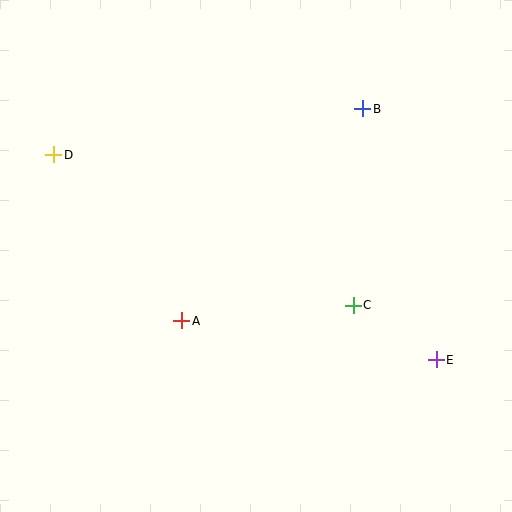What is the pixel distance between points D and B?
The distance between D and B is 312 pixels.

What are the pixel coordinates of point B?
Point B is at (363, 109).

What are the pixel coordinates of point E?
Point E is at (436, 360).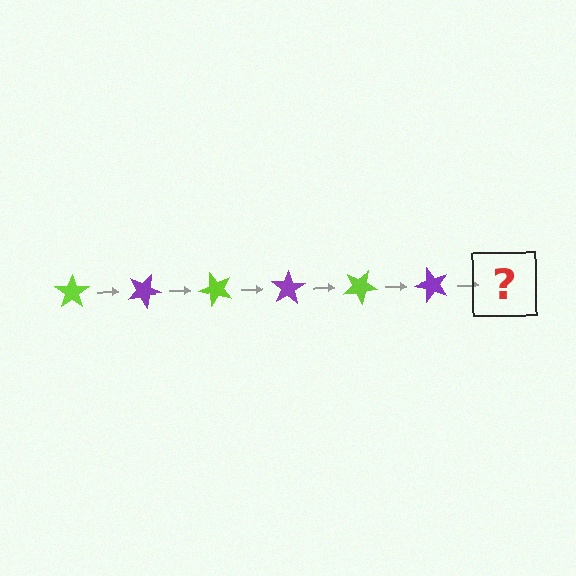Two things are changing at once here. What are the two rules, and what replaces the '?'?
The two rules are that it rotates 25 degrees each step and the color cycles through lime and purple. The '?' should be a lime star, rotated 150 degrees from the start.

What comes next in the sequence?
The next element should be a lime star, rotated 150 degrees from the start.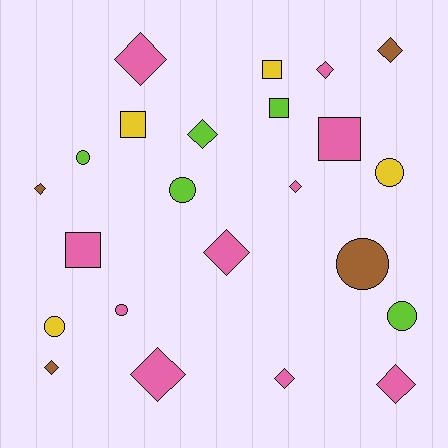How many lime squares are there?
There is 1 lime square.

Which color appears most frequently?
Pink, with 10 objects.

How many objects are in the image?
There are 23 objects.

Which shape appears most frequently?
Diamond, with 11 objects.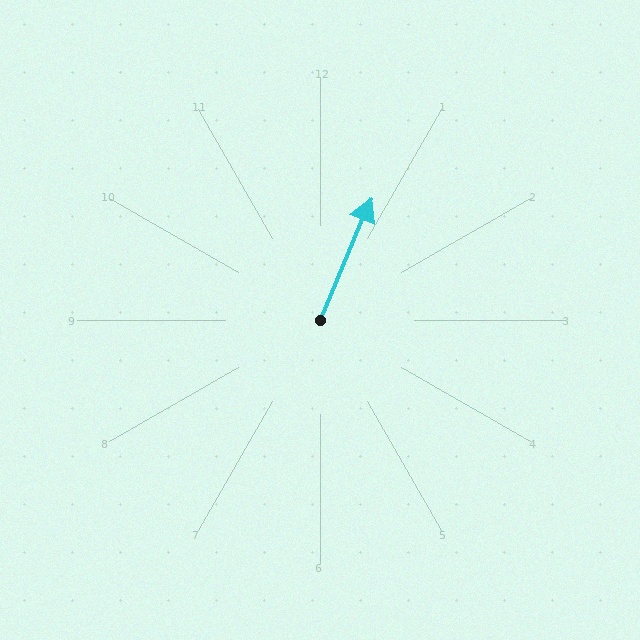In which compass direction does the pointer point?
Northeast.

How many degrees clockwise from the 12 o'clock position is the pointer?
Approximately 23 degrees.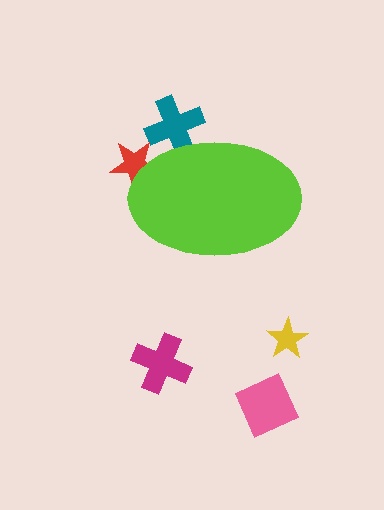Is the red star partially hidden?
Yes, the red star is partially hidden behind the lime ellipse.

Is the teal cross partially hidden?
Yes, the teal cross is partially hidden behind the lime ellipse.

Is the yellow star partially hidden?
No, the yellow star is fully visible.